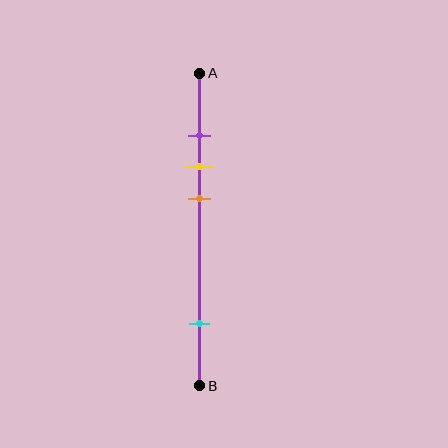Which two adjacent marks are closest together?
The purple and yellow marks are the closest adjacent pair.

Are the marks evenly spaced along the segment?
No, the marks are not evenly spaced.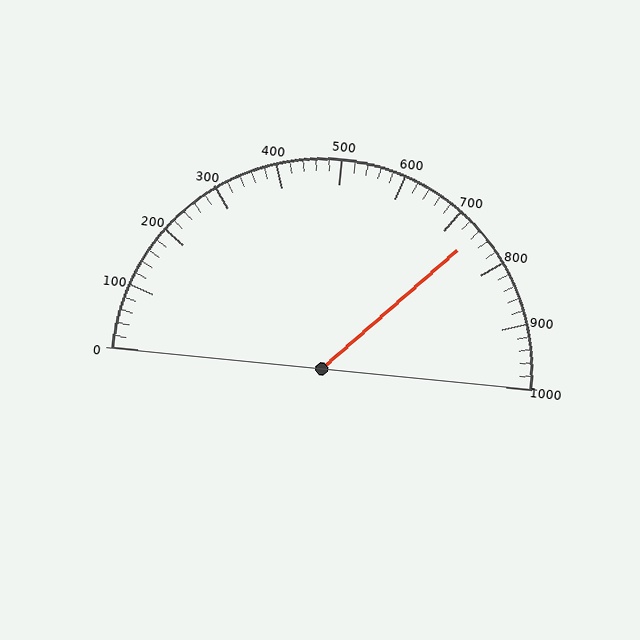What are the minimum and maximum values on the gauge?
The gauge ranges from 0 to 1000.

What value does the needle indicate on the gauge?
The needle indicates approximately 740.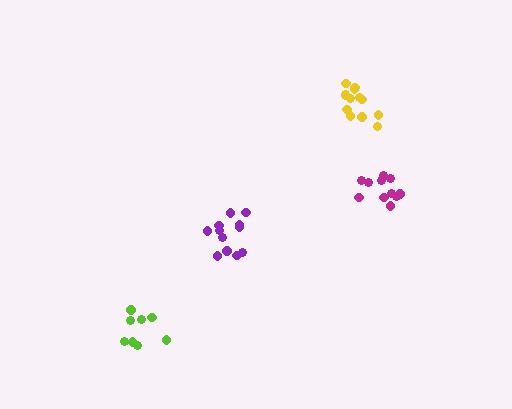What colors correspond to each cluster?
The clusters are colored: lime, purple, magenta, yellow.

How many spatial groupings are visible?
There are 4 spatial groupings.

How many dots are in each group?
Group 1: 8 dots, Group 2: 12 dots, Group 3: 11 dots, Group 4: 13 dots (44 total).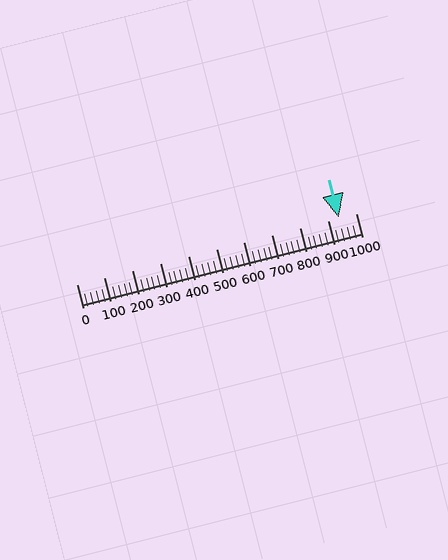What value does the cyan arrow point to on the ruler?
The cyan arrow points to approximately 940.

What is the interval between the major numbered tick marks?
The major tick marks are spaced 100 units apart.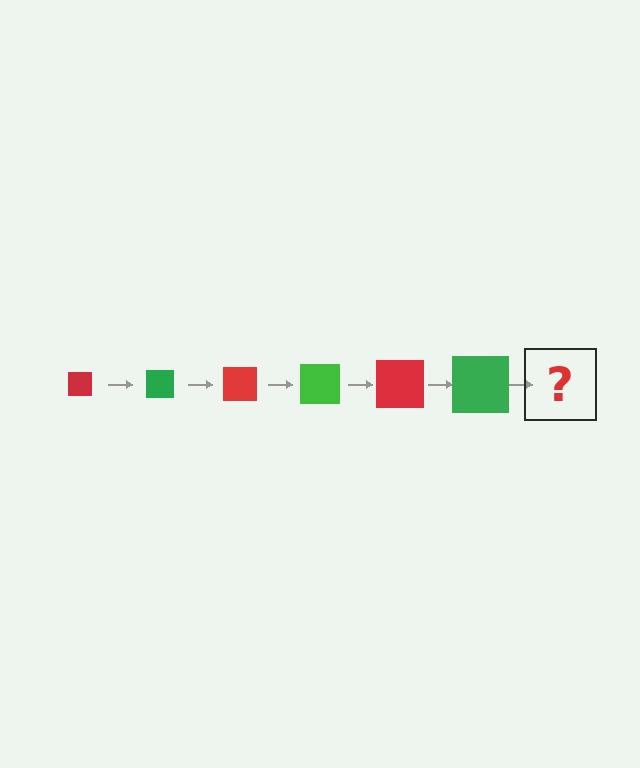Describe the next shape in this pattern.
It should be a red square, larger than the previous one.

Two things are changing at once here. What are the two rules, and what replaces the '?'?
The two rules are that the square grows larger each step and the color cycles through red and green. The '?' should be a red square, larger than the previous one.